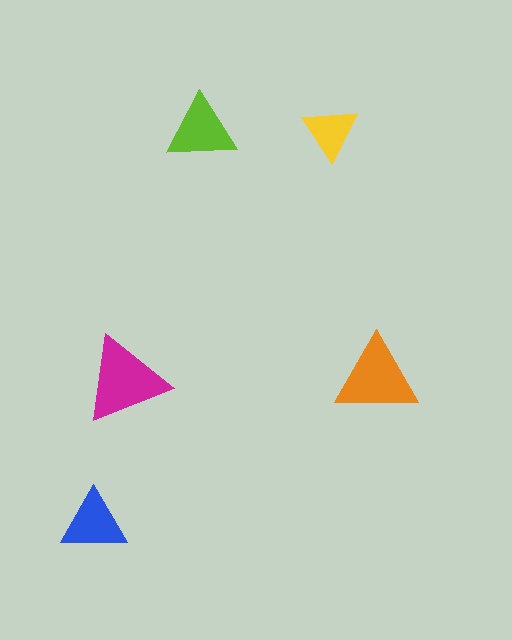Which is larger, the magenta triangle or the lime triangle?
The magenta one.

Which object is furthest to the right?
The orange triangle is rightmost.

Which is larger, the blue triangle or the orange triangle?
The orange one.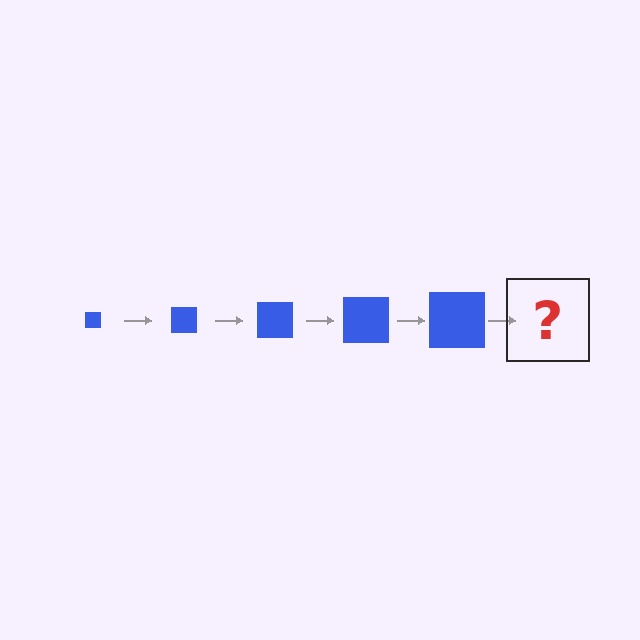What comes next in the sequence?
The next element should be a blue square, larger than the previous one.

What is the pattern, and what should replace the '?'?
The pattern is that the square gets progressively larger each step. The '?' should be a blue square, larger than the previous one.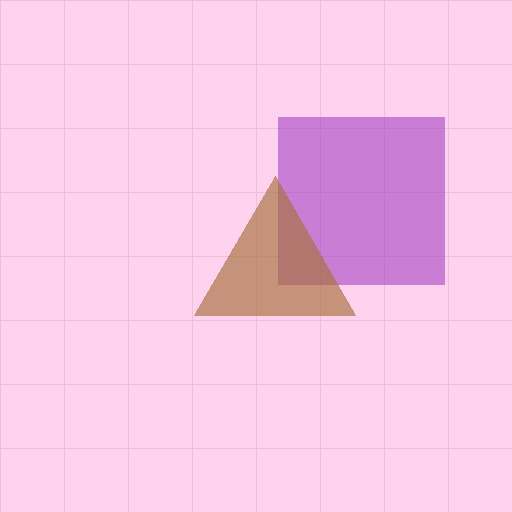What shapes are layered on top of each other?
The layered shapes are: a purple square, a brown triangle.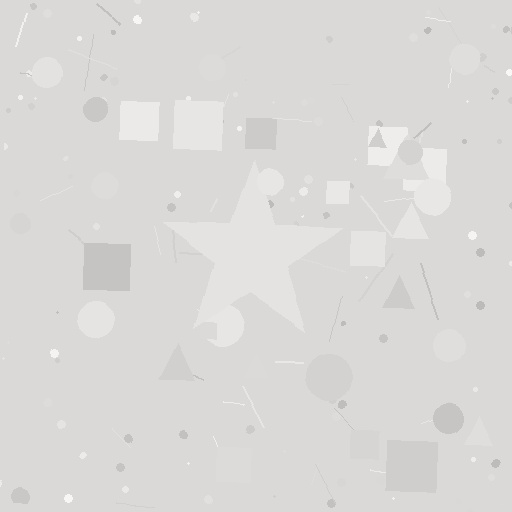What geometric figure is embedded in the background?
A star is embedded in the background.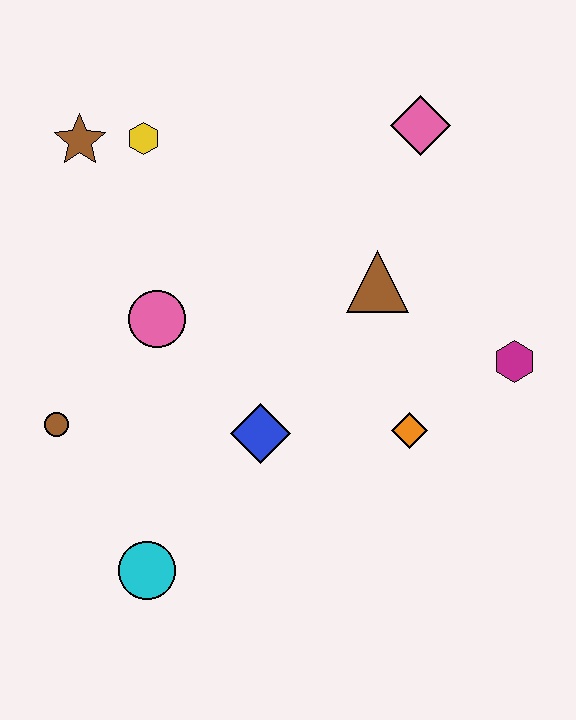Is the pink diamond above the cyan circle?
Yes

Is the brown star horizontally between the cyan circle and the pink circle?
No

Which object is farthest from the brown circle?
The pink diamond is farthest from the brown circle.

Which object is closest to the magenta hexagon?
The orange diamond is closest to the magenta hexagon.